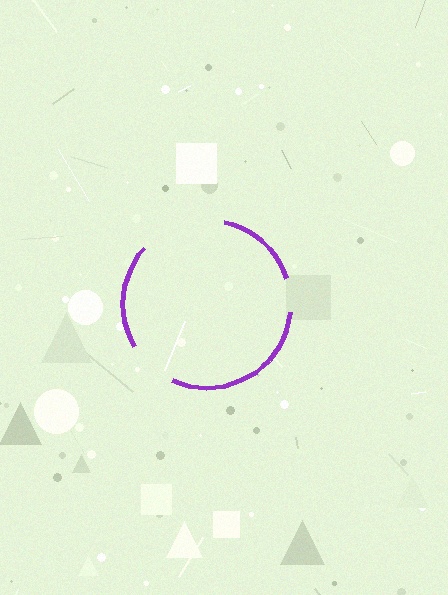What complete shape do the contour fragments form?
The contour fragments form a circle.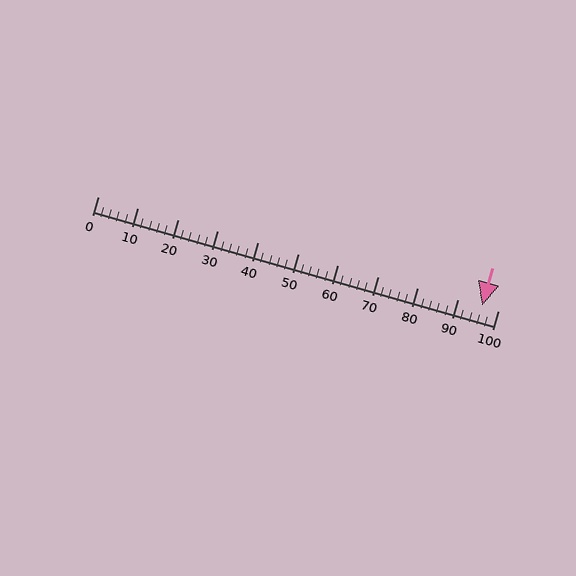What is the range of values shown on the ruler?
The ruler shows values from 0 to 100.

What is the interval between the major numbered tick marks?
The major tick marks are spaced 10 units apart.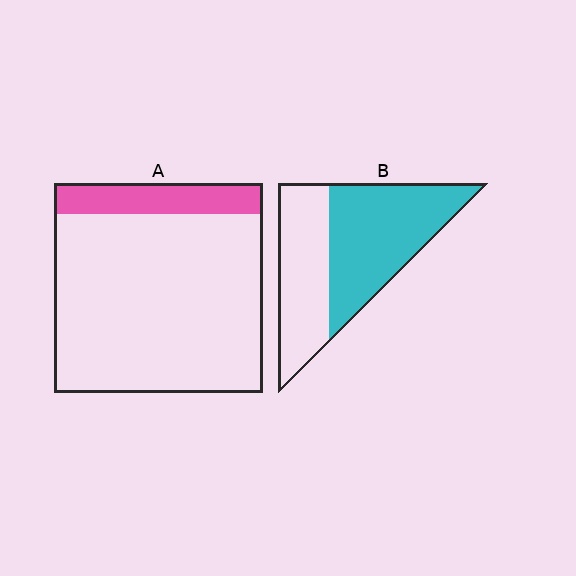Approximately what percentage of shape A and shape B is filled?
A is approximately 15% and B is approximately 55%.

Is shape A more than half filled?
No.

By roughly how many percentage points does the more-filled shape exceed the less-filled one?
By roughly 45 percentage points (B over A).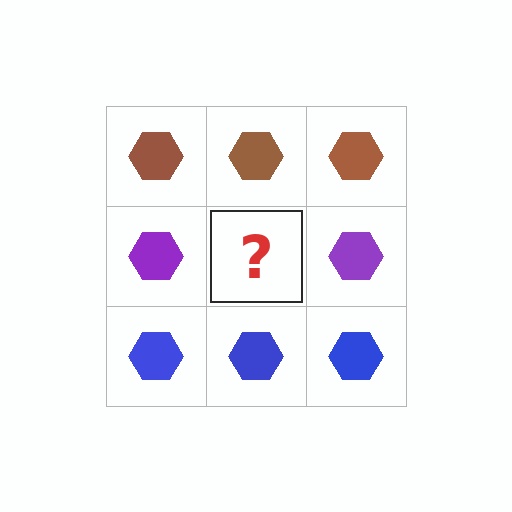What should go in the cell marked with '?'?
The missing cell should contain a purple hexagon.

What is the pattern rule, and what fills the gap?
The rule is that each row has a consistent color. The gap should be filled with a purple hexagon.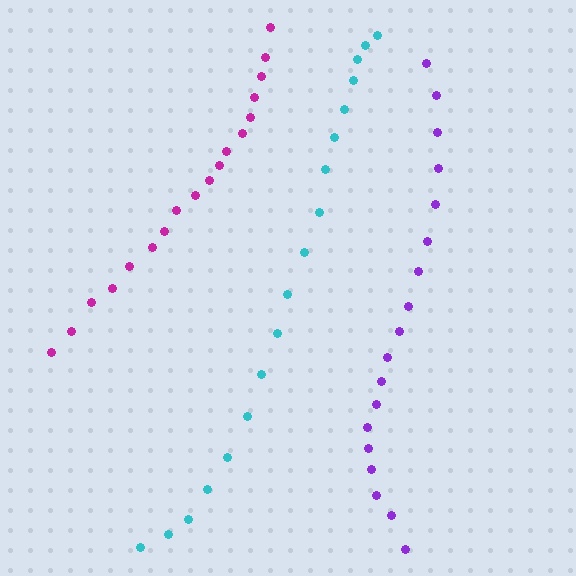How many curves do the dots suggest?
There are 3 distinct paths.